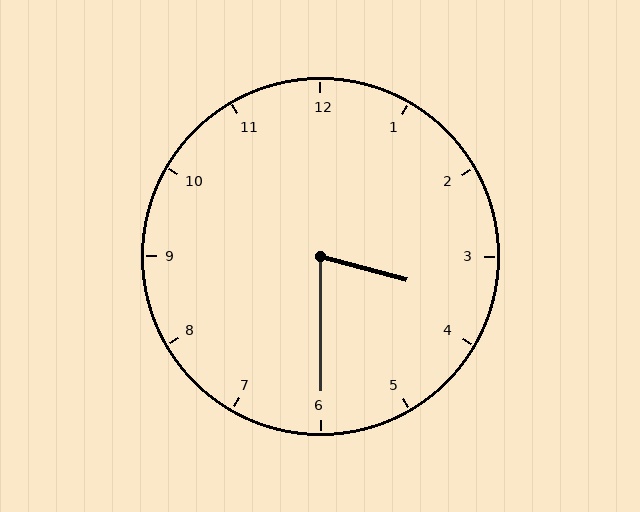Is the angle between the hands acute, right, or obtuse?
It is acute.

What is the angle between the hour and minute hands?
Approximately 75 degrees.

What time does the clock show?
3:30.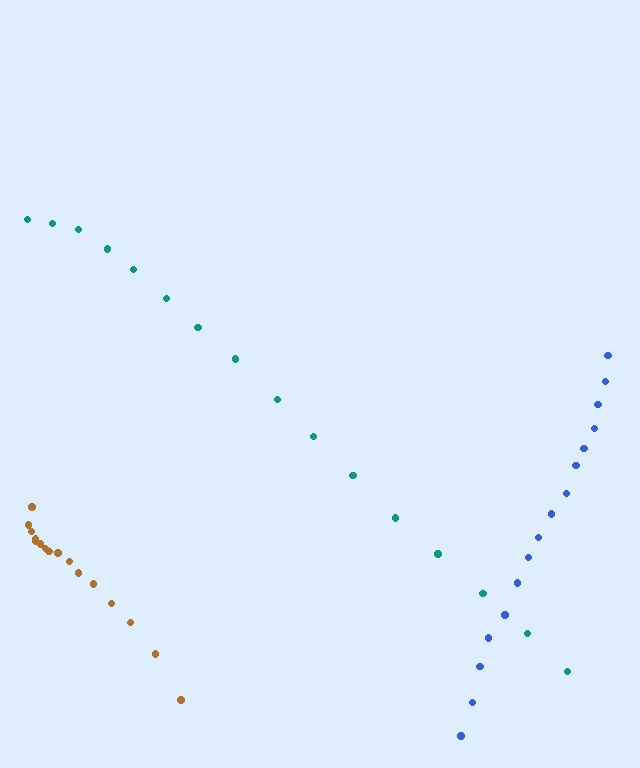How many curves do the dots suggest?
There are 3 distinct paths.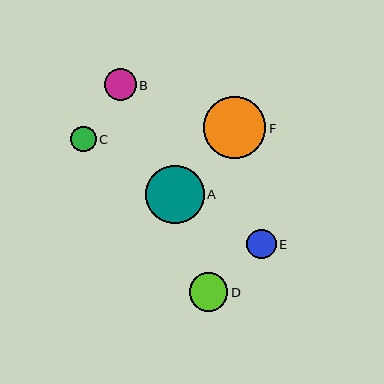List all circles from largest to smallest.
From largest to smallest: F, A, D, B, E, C.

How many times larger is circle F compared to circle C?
Circle F is approximately 2.4 times the size of circle C.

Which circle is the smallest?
Circle C is the smallest with a size of approximately 25 pixels.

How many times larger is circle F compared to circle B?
Circle F is approximately 1.9 times the size of circle B.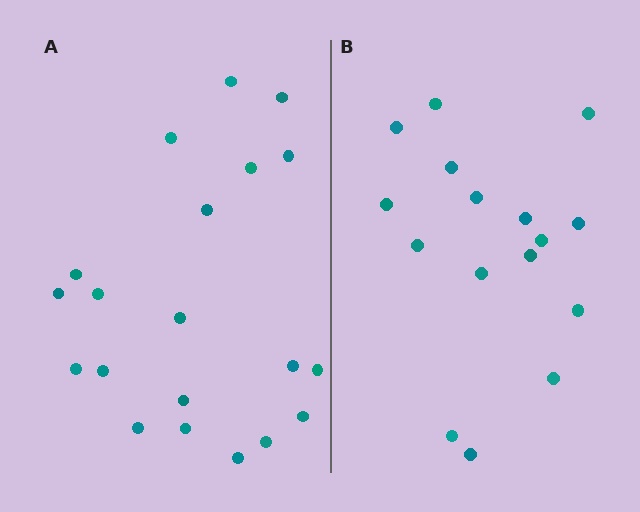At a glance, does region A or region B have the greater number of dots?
Region A (the left region) has more dots.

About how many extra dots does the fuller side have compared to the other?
Region A has about 4 more dots than region B.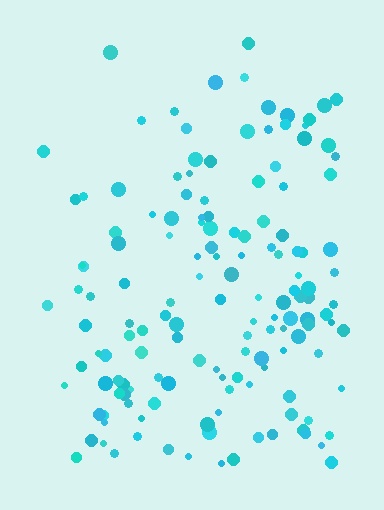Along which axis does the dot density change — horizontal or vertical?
Vertical.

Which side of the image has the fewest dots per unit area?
The top.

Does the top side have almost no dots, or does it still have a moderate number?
Still a moderate number, just noticeably fewer than the bottom.